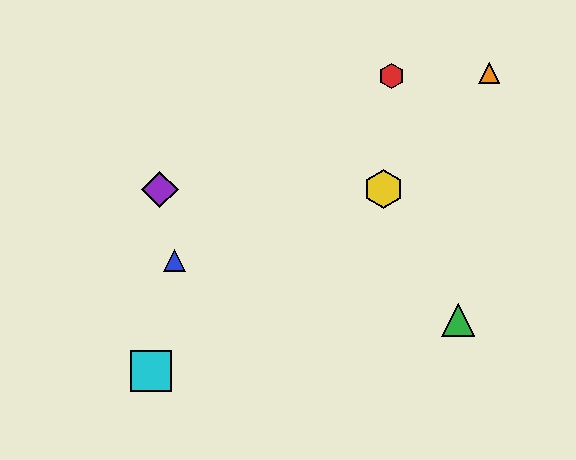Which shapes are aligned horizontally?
The yellow hexagon, the purple diamond are aligned horizontally.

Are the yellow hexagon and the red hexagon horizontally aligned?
No, the yellow hexagon is at y≈189 and the red hexagon is at y≈76.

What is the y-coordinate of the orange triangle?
The orange triangle is at y≈73.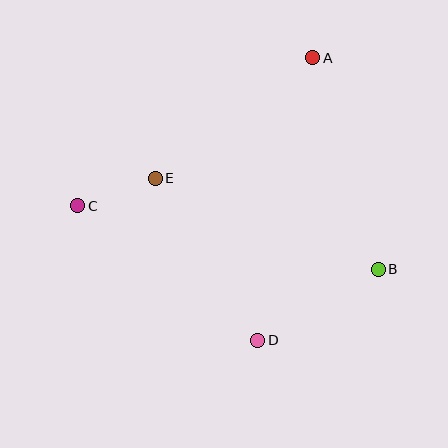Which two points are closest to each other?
Points C and E are closest to each other.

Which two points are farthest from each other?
Points B and C are farthest from each other.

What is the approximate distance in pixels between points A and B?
The distance between A and B is approximately 221 pixels.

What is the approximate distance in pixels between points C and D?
The distance between C and D is approximately 225 pixels.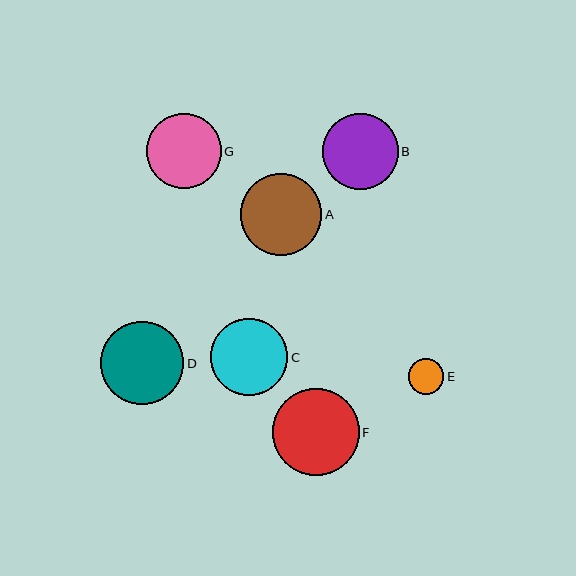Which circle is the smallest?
Circle E is the smallest with a size of approximately 36 pixels.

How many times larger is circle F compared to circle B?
Circle F is approximately 1.2 times the size of circle B.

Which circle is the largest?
Circle F is the largest with a size of approximately 87 pixels.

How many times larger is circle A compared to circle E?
Circle A is approximately 2.3 times the size of circle E.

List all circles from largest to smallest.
From largest to smallest: F, D, A, C, B, G, E.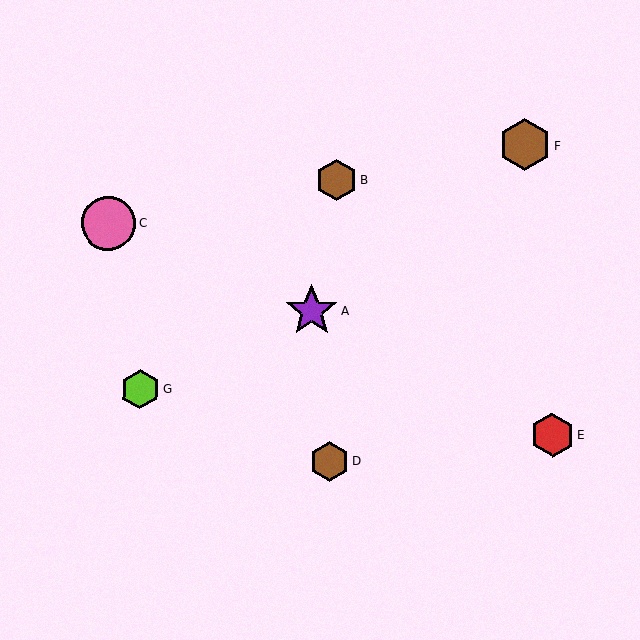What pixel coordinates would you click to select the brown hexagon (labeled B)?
Click at (336, 180) to select the brown hexagon B.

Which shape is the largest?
The pink circle (labeled C) is the largest.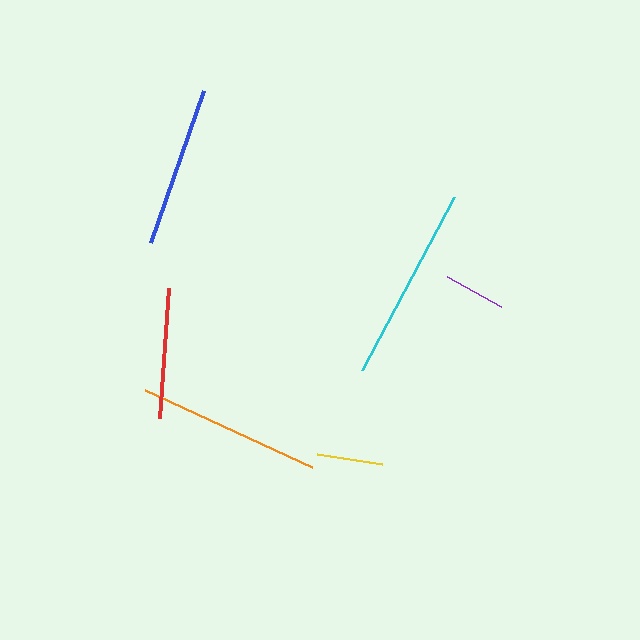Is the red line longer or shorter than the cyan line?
The cyan line is longer than the red line.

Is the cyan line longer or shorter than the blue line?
The cyan line is longer than the blue line.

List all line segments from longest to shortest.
From longest to shortest: cyan, orange, blue, red, yellow, purple.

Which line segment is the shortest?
The purple line is the shortest at approximately 62 pixels.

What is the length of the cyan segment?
The cyan segment is approximately 196 pixels long.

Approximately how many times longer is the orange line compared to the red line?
The orange line is approximately 1.4 times the length of the red line.